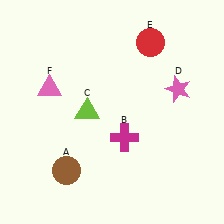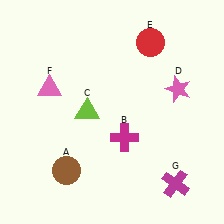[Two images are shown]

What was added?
A magenta cross (G) was added in Image 2.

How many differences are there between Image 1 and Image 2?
There is 1 difference between the two images.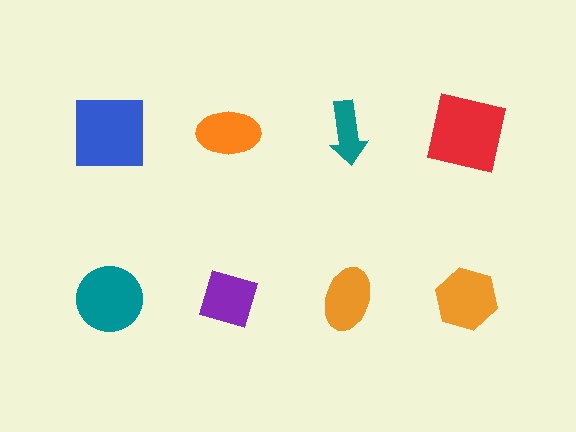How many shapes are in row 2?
4 shapes.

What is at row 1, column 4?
A red square.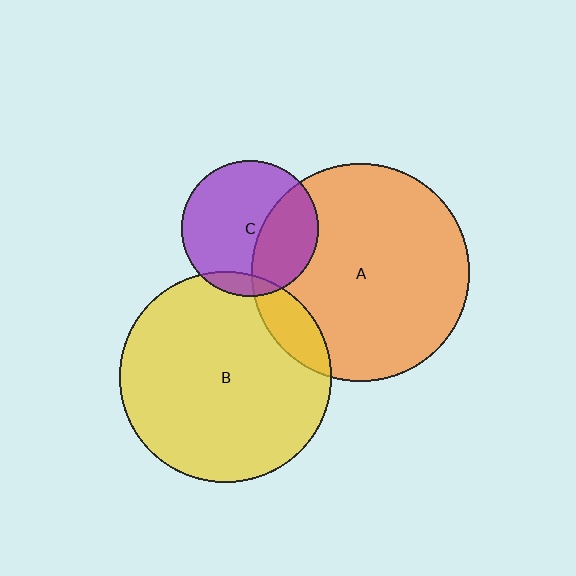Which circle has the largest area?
Circle A (orange).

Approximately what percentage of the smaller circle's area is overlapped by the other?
Approximately 10%.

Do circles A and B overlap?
Yes.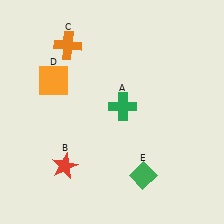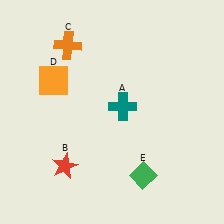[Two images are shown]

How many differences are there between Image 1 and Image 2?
There is 1 difference between the two images.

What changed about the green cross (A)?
In Image 1, A is green. In Image 2, it changed to teal.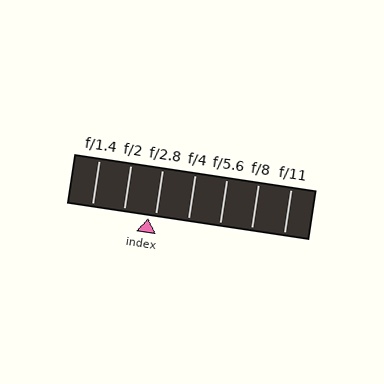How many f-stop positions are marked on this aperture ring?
There are 7 f-stop positions marked.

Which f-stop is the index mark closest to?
The index mark is closest to f/2.8.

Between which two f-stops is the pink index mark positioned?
The index mark is between f/2 and f/2.8.